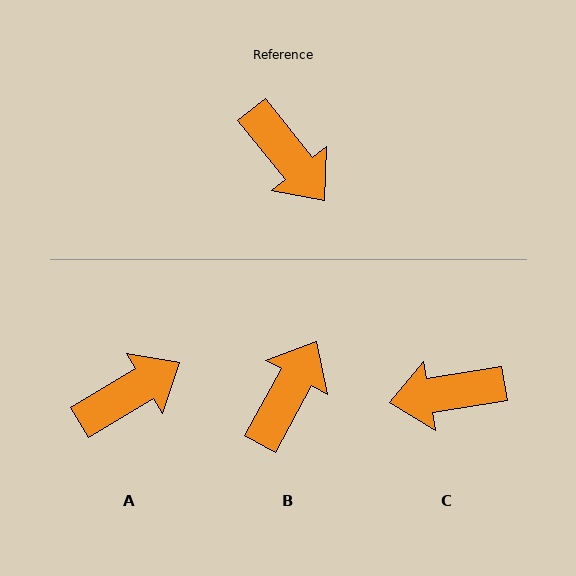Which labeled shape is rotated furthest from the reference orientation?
C, about 120 degrees away.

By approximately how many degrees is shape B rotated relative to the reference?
Approximately 112 degrees counter-clockwise.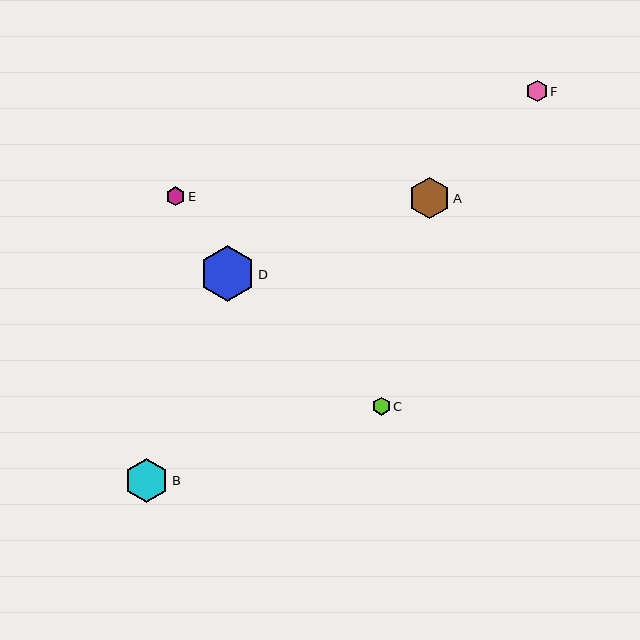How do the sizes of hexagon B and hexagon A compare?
Hexagon B and hexagon A are approximately the same size.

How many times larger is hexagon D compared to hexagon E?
Hexagon D is approximately 2.8 times the size of hexagon E.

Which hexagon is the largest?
Hexagon D is the largest with a size of approximately 55 pixels.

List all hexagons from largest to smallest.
From largest to smallest: D, B, A, F, E, C.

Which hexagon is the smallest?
Hexagon C is the smallest with a size of approximately 18 pixels.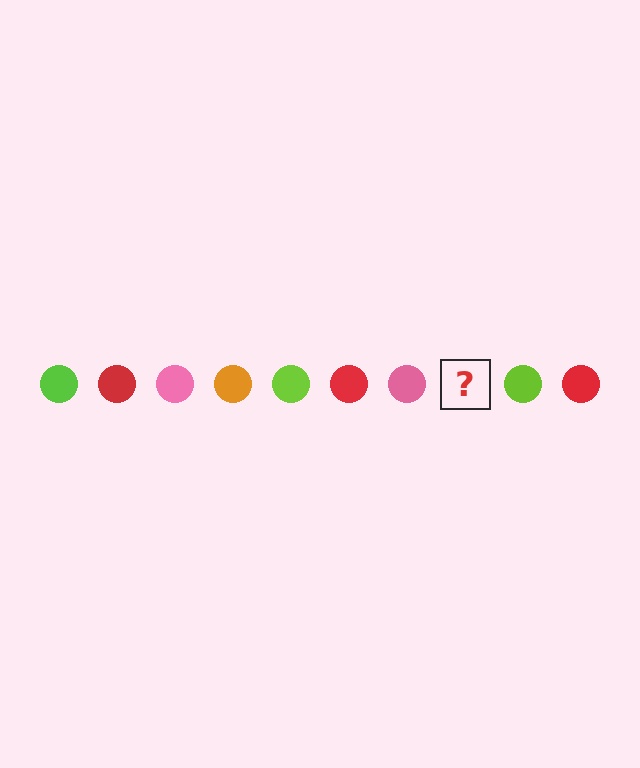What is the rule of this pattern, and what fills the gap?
The rule is that the pattern cycles through lime, red, pink, orange circles. The gap should be filled with an orange circle.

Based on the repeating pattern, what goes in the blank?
The blank should be an orange circle.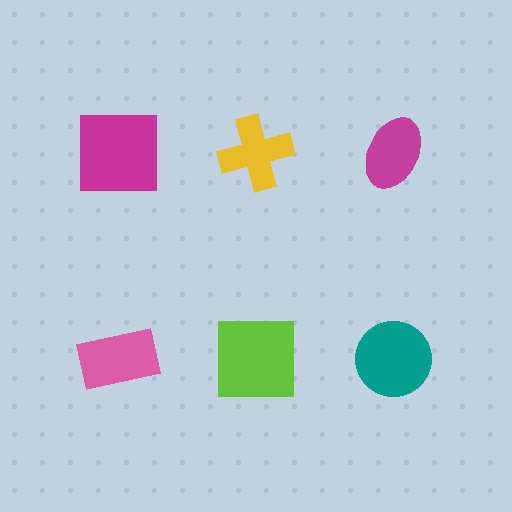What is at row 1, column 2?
A yellow cross.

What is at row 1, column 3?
A magenta ellipse.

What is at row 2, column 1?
A pink rectangle.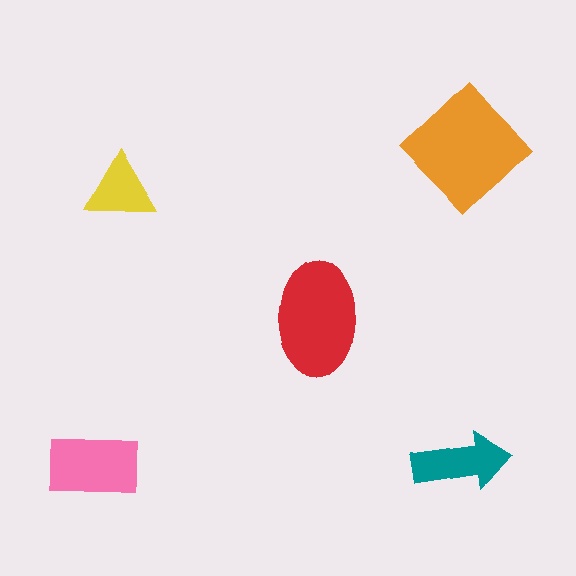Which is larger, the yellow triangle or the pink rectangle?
The pink rectangle.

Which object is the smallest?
The yellow triangle.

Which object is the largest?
The orange diamond.